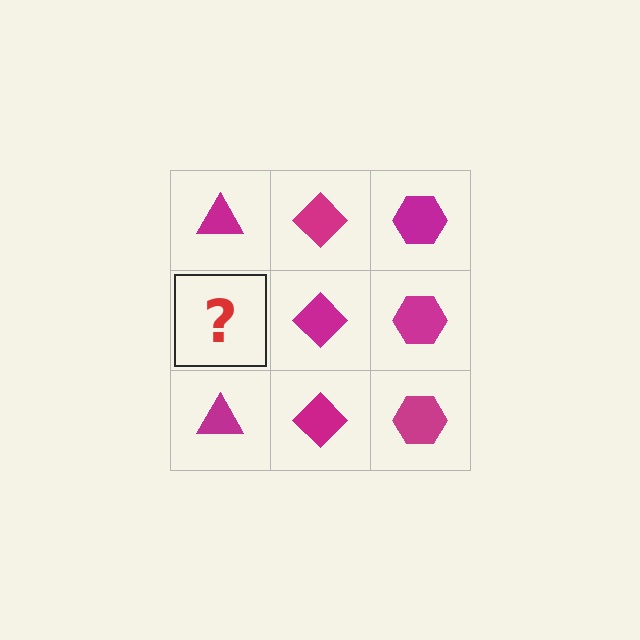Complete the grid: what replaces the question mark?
The question mark should be replaced with a magenta triangle.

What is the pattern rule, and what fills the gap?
The rule is that each column has a consistent shape. The gap should be filled with a magenta triangle.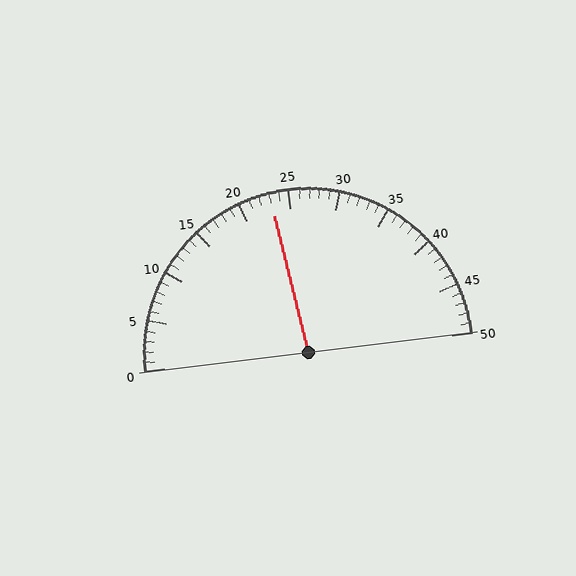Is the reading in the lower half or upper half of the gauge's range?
The reading is in the lower half of the range (0 to 50).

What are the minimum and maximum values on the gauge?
The gauge ranges from 0 to 50.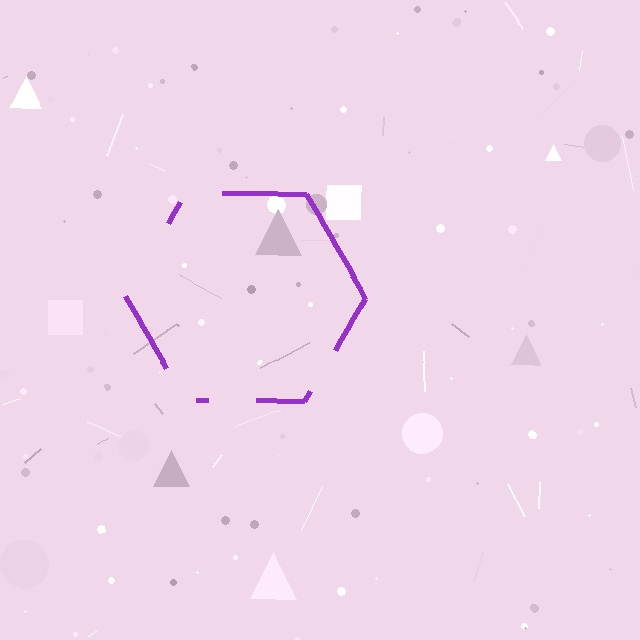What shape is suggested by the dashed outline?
The dashed outline suggests a hexagon.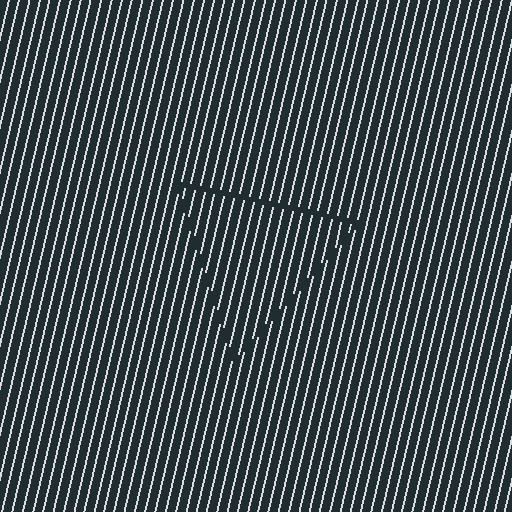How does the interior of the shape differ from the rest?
The interior of the shape contains the same grating, shifted by half a period — the contour is defined by the phase discontinuity where line-ends from the inner and outer gratings abut.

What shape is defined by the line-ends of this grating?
An illusory triangle. The interior of the shape contains the same grating, shifted by half a period — the contour is defined by the phase discontinuity where line-ends from the inner and outer gratings abut.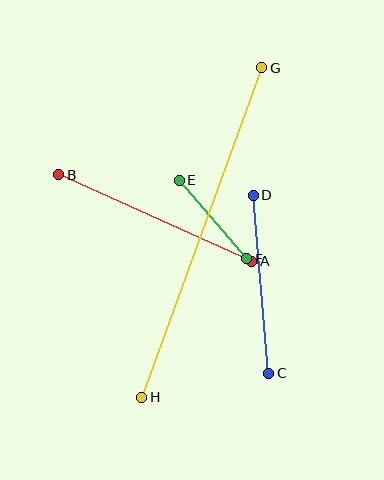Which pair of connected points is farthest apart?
Points G and H are farthest apart.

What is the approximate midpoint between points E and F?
The midpoint is at approximately (213, 219) pixels.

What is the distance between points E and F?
The distance is approximately 103 pixels.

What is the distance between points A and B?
The distance is approximately 211 pixels.